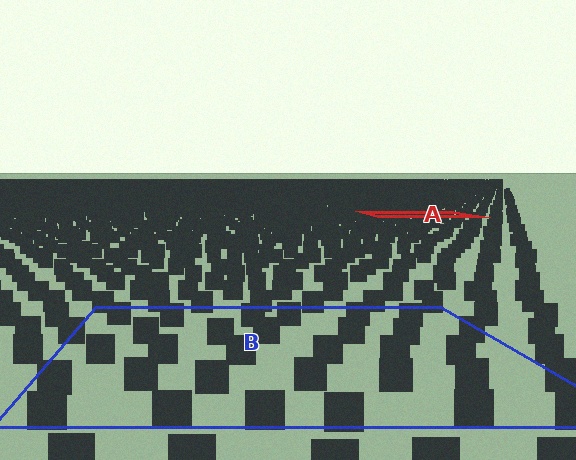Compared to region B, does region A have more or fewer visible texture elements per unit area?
Region A has more texture elements per unit area — they are packed more densely because it is farther away.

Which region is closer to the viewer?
Region B is closer. The texture elements there are larger and more spread out.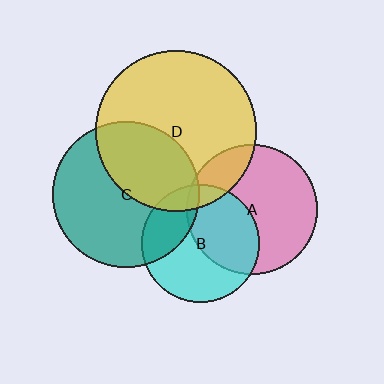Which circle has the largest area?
Circle D (yellow).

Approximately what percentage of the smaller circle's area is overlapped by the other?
Approximately 25%.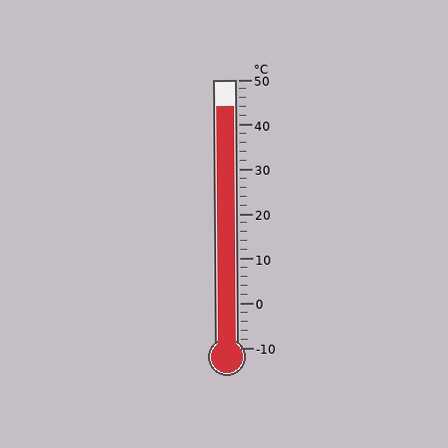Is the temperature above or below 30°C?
The temperature is above 30°C.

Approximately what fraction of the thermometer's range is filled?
The thermometer is filled to approximately 90% of its range.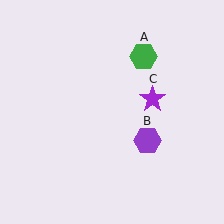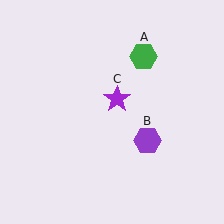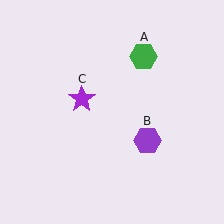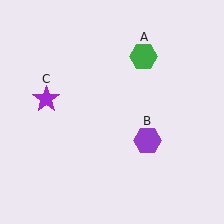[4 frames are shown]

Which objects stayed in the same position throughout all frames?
Green hexagon (object A) and purple hexagon (object B) remained stationary.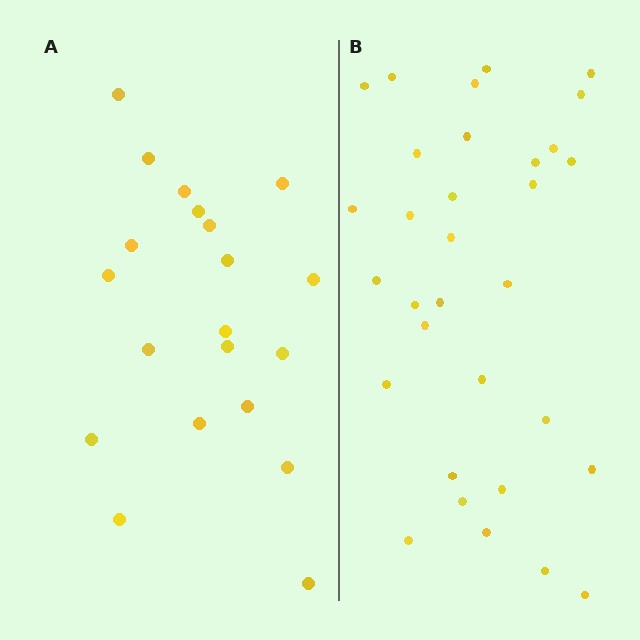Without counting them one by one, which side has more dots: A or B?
Region B (the right region) has more dots.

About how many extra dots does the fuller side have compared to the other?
Region B has roughly 12 or so more dots than region A.